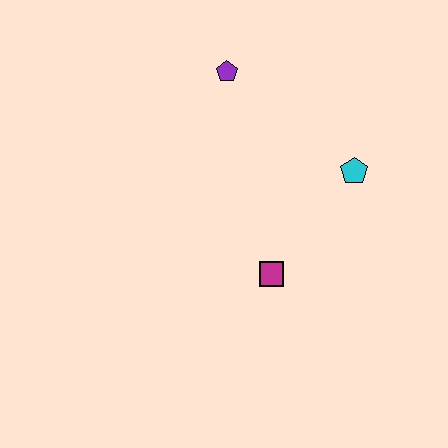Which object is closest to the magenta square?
The cyan pentagon is closest to the magenta square.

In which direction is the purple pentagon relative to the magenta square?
The purple pentagon is above the magenta square.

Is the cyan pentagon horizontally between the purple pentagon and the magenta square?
No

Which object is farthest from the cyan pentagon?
The purple pentagon is farthest from the cyan pentagon.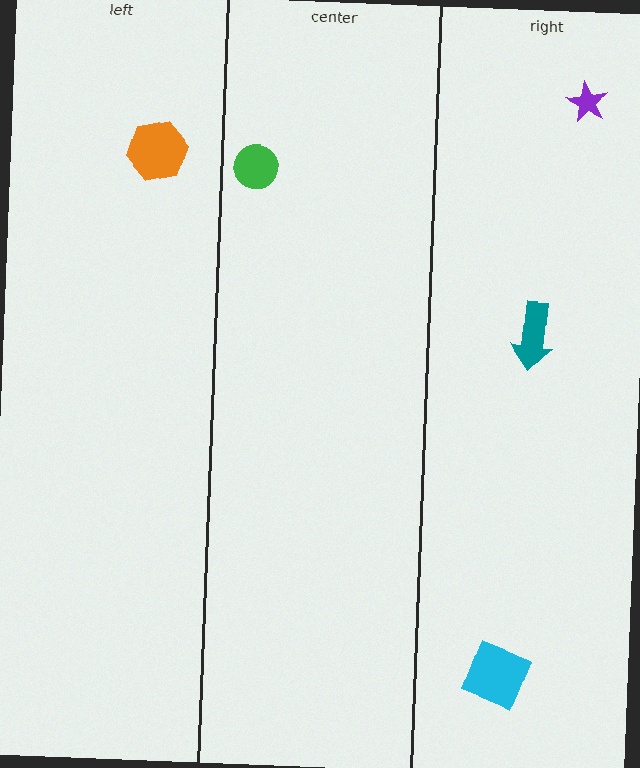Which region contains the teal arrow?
The right region.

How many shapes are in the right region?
3.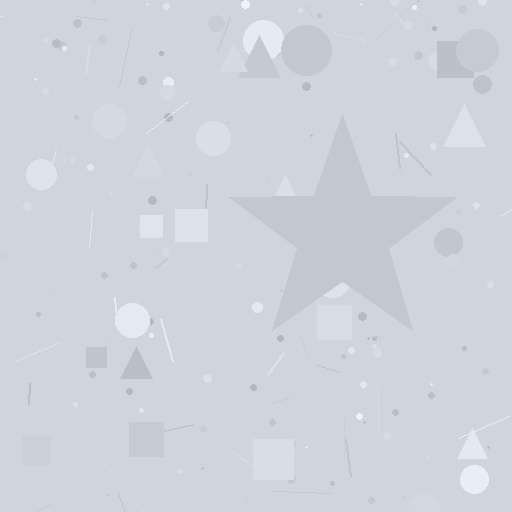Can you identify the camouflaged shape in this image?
The camouflaged shape is a star.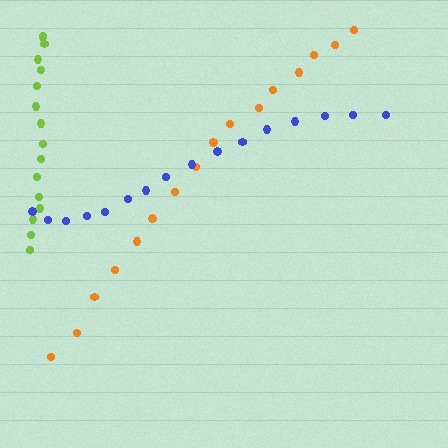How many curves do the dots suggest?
There are 3 distinct paths.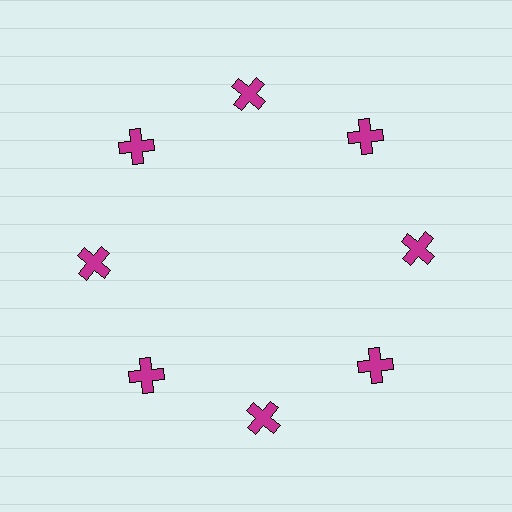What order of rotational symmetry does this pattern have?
This pattern has 8-fold rotational symmetry.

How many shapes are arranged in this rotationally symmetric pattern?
There are 8 shapes, arranged in 8 groups of 1.